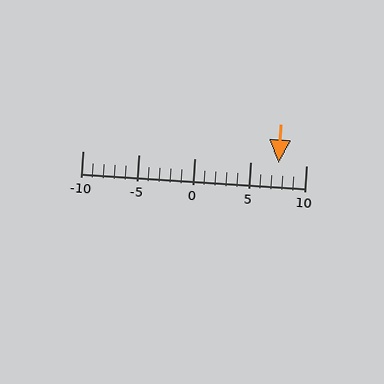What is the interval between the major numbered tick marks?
The major tick marks are spaced 5 units apart.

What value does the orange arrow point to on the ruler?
The orange arrow points to approximately 8.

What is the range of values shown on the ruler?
The ruler shows values from -10 to 10.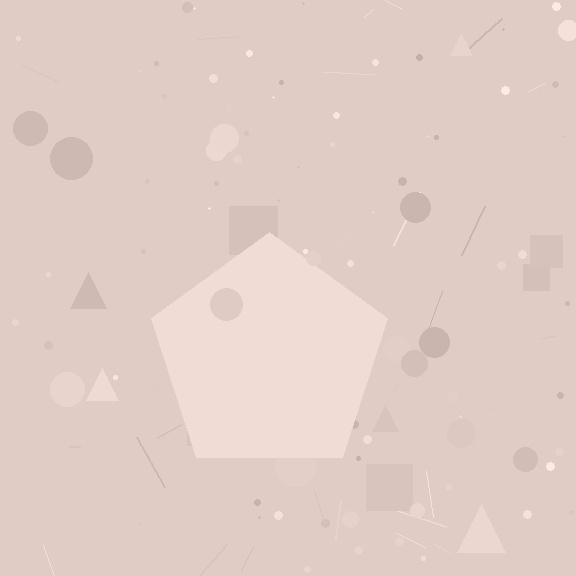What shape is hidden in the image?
A pentagon is hidden in the image.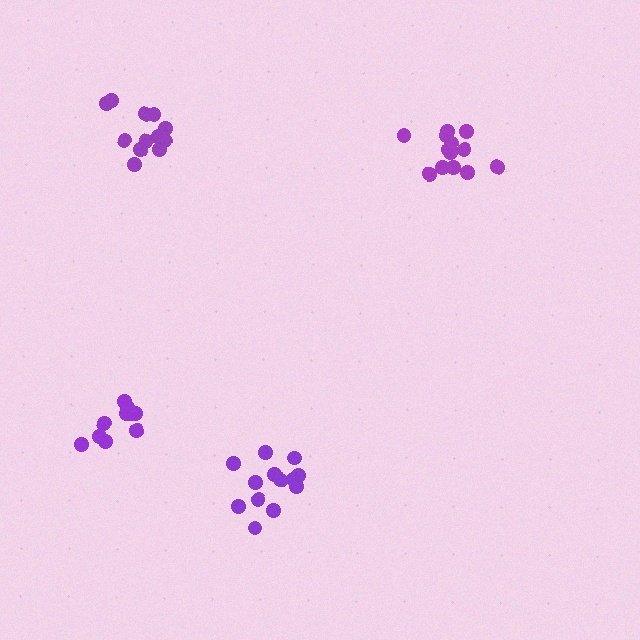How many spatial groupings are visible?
There are 4 spatial groupings.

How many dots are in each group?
Group 1: 10 dots, Group 2: 13 dots, Group 3: 12 dots, Group 4: 13 dots (48 total).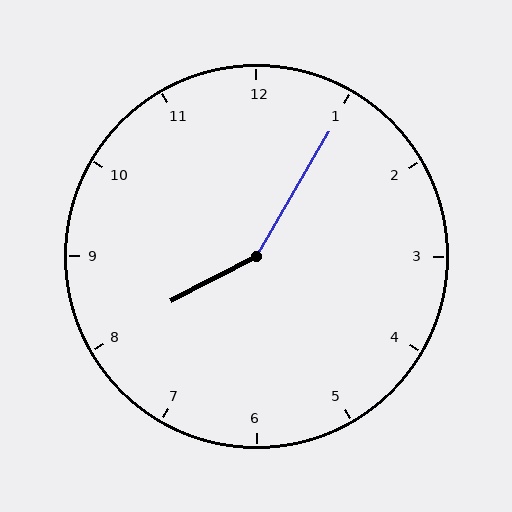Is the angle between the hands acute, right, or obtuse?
It is obtuse.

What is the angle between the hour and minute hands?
Approximately 148 degrees.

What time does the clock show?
8:05.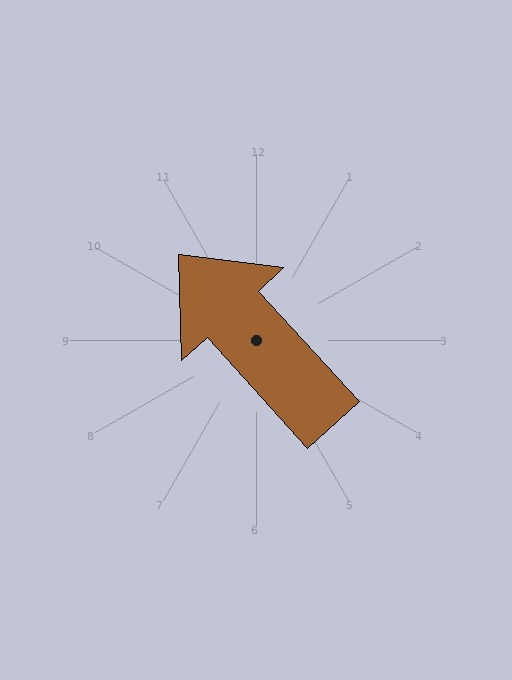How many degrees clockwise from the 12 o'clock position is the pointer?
Approximately 318 degrees.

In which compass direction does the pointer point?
Northwest.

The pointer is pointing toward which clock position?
Roughly 11 o'clock.